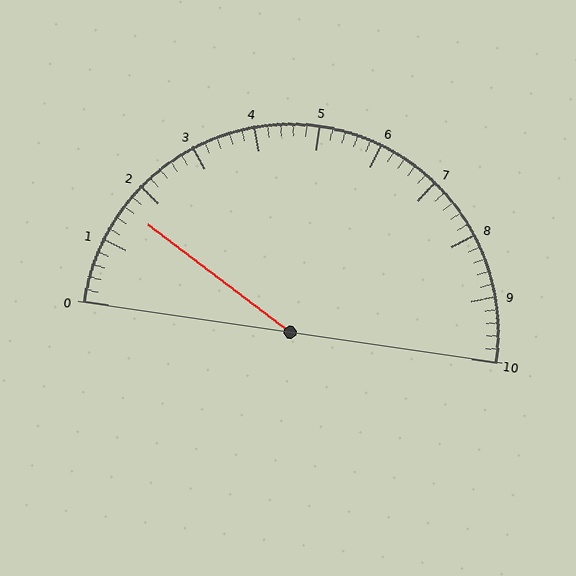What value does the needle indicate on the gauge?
The needle indicates approximately 1.6.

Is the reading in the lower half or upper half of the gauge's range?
The reading is in the lower half of the range (0 to 10).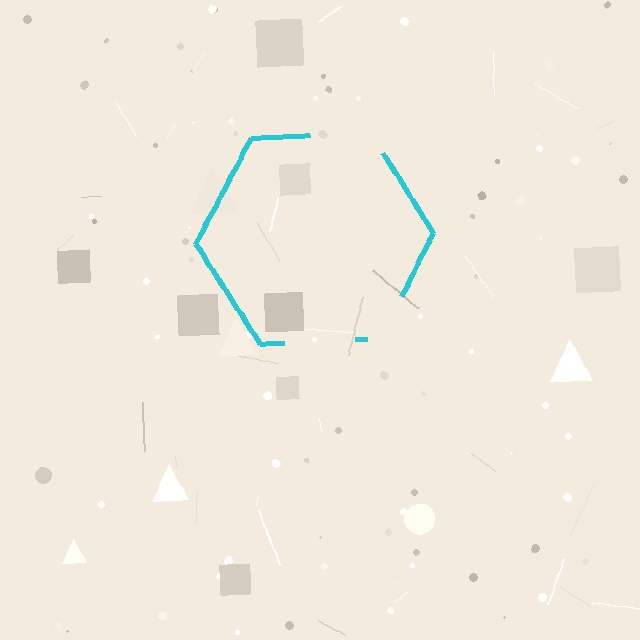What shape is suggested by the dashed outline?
The dashed outline suggests a hexagon.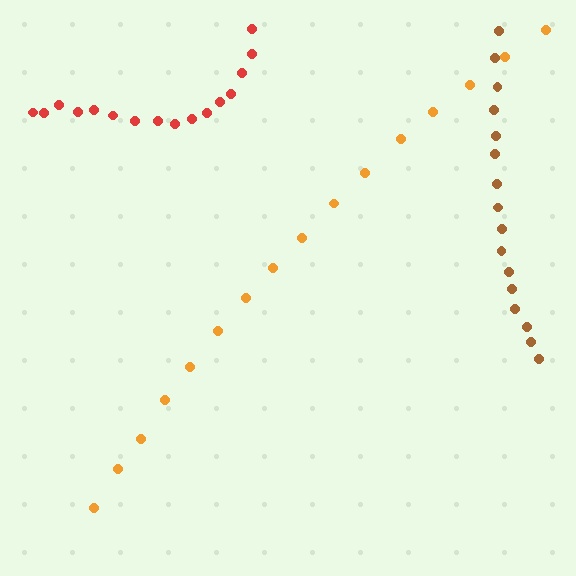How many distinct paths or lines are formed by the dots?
There are 3 distinct paths.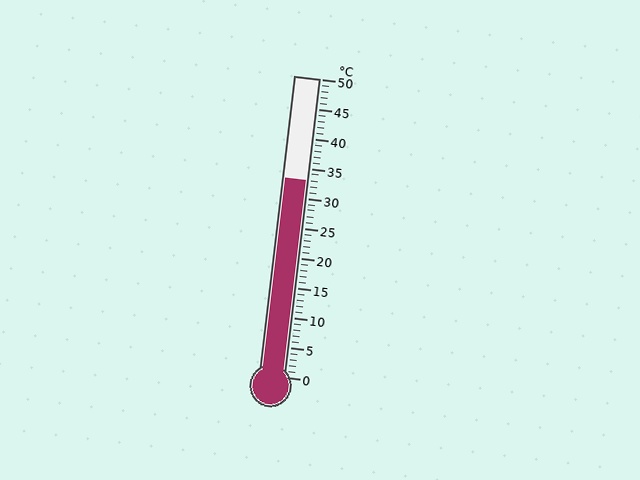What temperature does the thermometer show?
The thermometer shows approximately 33°C.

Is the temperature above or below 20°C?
The temperature is above 20°C.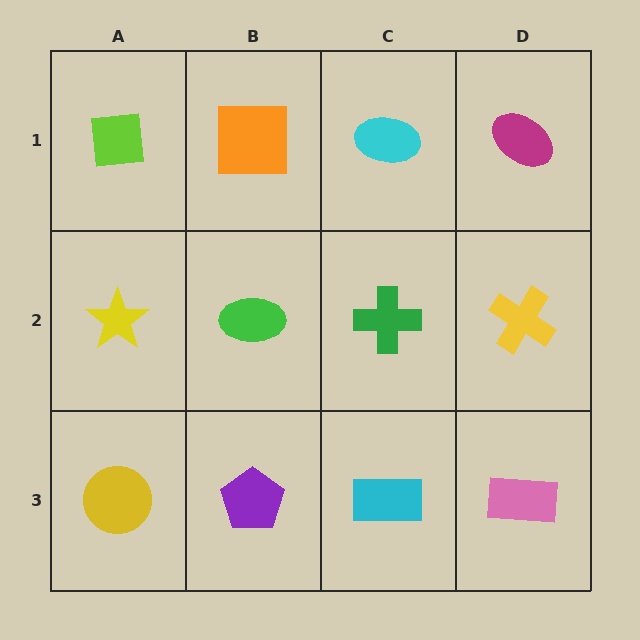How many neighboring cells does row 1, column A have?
2.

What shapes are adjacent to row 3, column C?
A green cross (row 2, column C), a purple pentagon (row 3, column B), a pink rectangle (row 3, column D).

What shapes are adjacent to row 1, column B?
A green ellipse (row 2, column B), a lime square (row 1, column A), a cyan ellipse (row 1, column C).